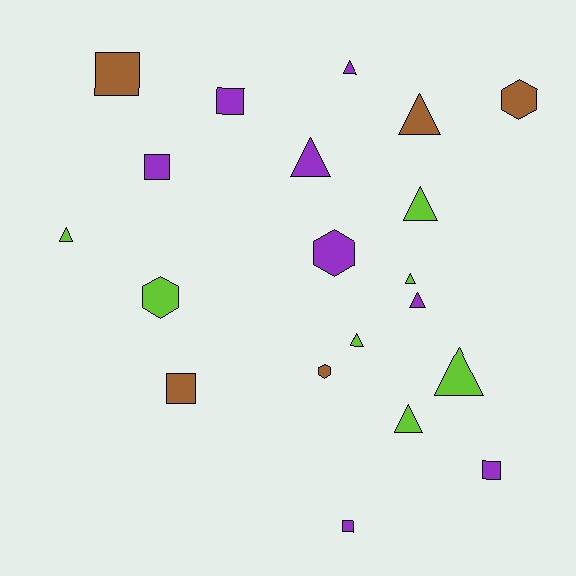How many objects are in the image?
There are 20 objects.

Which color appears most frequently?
Purple, with 8 objects.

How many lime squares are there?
There are no lime squares.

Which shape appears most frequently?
Triangle, with 10 objects.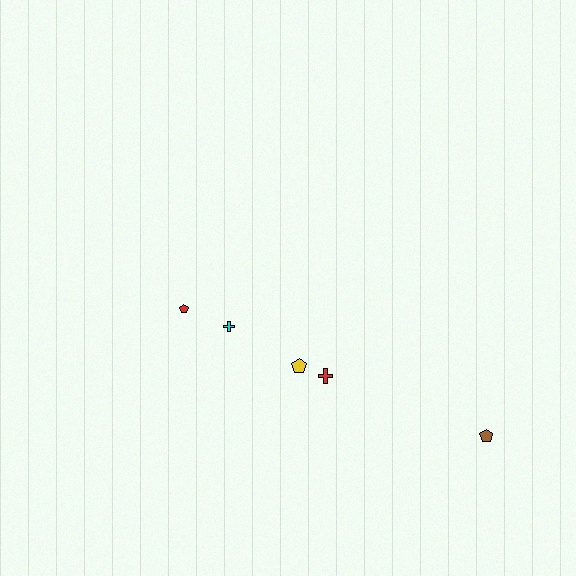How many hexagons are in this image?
There are no hexagons.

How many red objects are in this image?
There are 2 red objects.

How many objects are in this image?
There are 5 objects.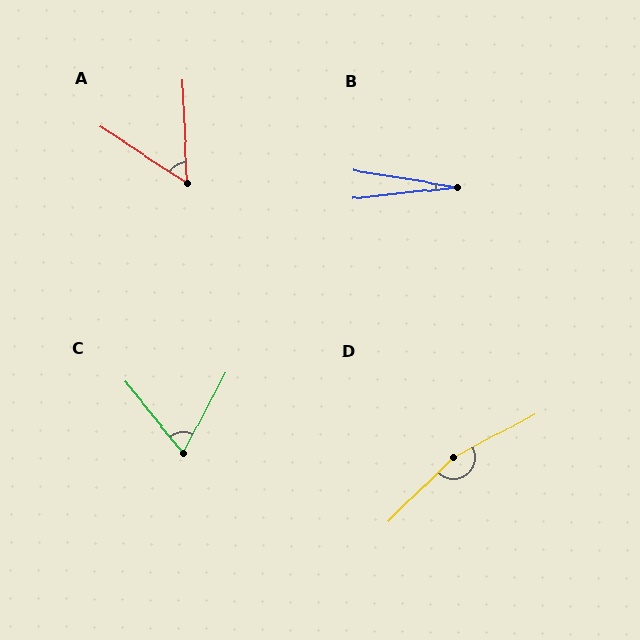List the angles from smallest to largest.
B (16°), A (54°), C (66°), D (163°).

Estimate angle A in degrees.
Approximately 54 degrees.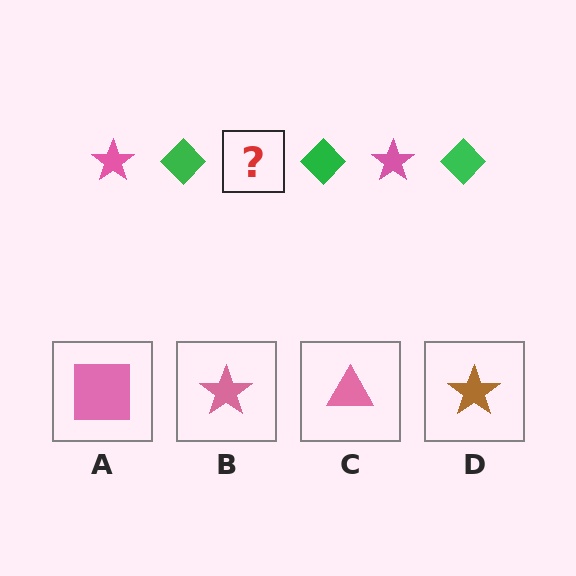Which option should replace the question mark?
Option B.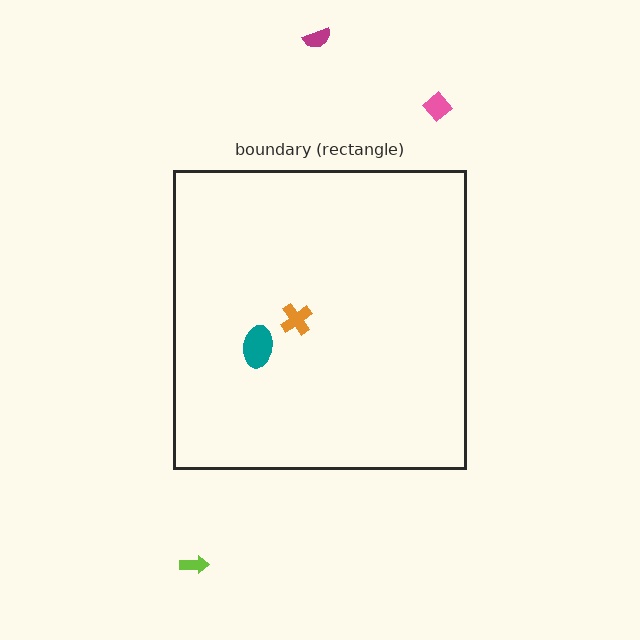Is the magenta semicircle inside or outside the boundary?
Outside.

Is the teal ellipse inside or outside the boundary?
Inside.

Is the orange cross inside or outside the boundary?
Inside.